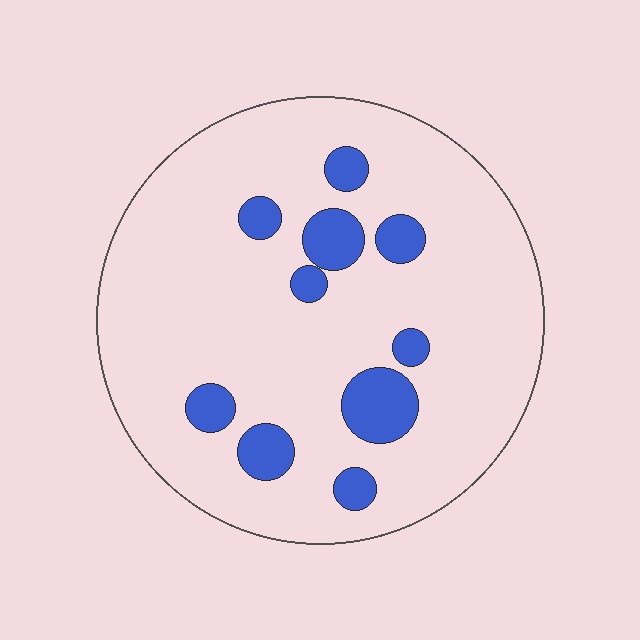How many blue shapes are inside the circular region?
10.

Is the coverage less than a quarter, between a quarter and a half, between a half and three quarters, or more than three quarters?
Less than a quarter.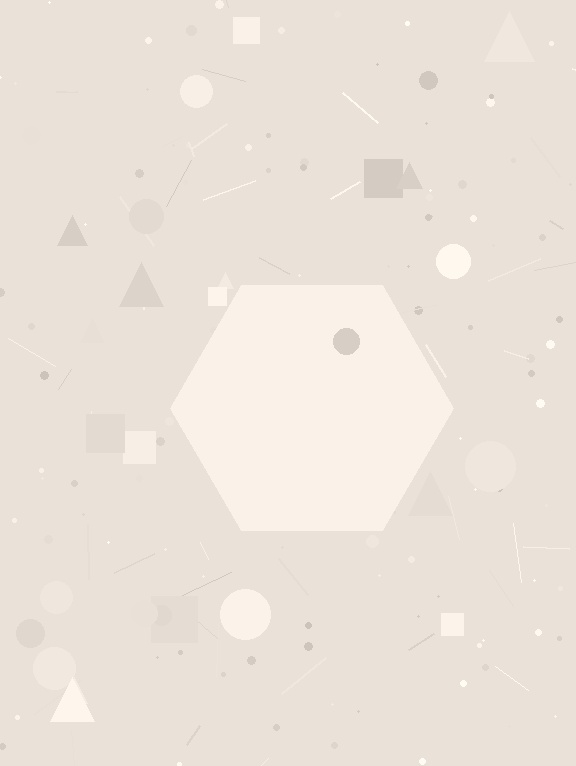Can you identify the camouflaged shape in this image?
The camouflaged shape is a hexagon.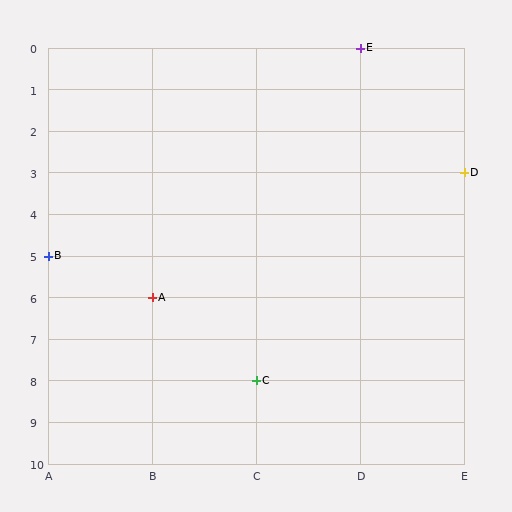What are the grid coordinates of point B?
Point B is at grid coordinates (A, 5).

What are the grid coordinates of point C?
Point C is at grid coordinates (C, 8).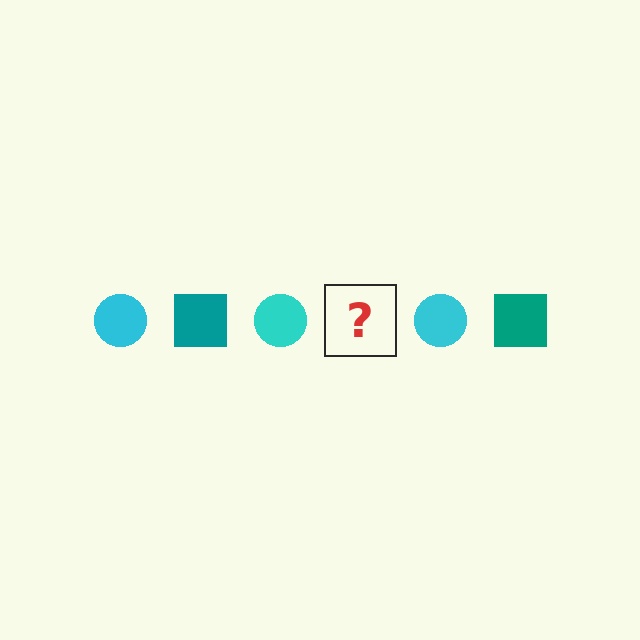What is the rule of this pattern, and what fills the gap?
The rule is that the pattern alternates between cyan circle and teal square. The gap should be filled with a teal square.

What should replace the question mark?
The question mark should be replaced with a teal square.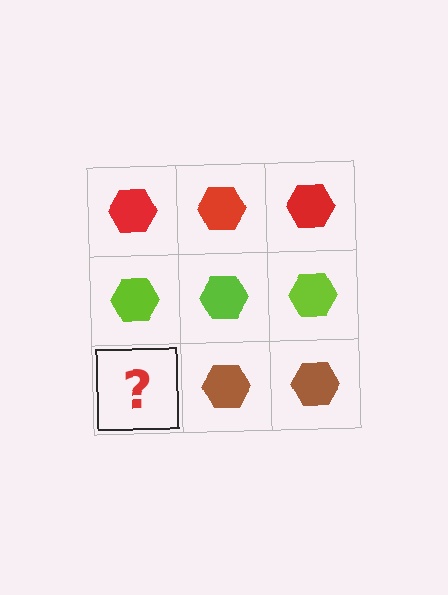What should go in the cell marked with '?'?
The missing cell should contain a brown hexagon.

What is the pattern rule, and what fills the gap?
The rule is that each row has a consistent color. The gap should be filled with a brown hexagon.